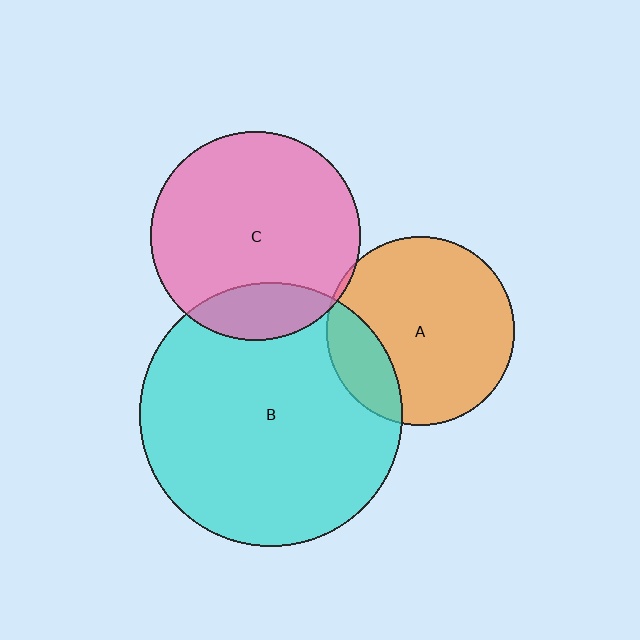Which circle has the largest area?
Circle B (cyan).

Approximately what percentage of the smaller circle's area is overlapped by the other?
Approximately 5%.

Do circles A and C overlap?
Yes.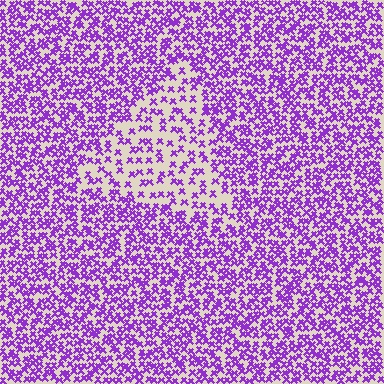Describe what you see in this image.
The image contains small purple elements arranged at two different densities. A triangle-shaped region is visible where the elements are less densely packed than the surrounding area.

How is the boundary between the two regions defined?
The boundary is defined by a change in element density (approximately 2.1x ratio). All elements are the same color, size, and shape.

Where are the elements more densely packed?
The elements are more densely packed outside the triangle boundary.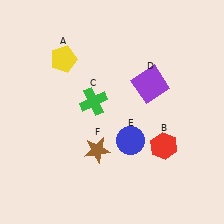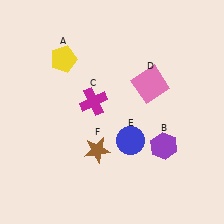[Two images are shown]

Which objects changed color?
B changed from red to purple. C changed from green to magenta. D changed from purple to pink.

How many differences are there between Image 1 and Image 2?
There are 3 differences between the two images.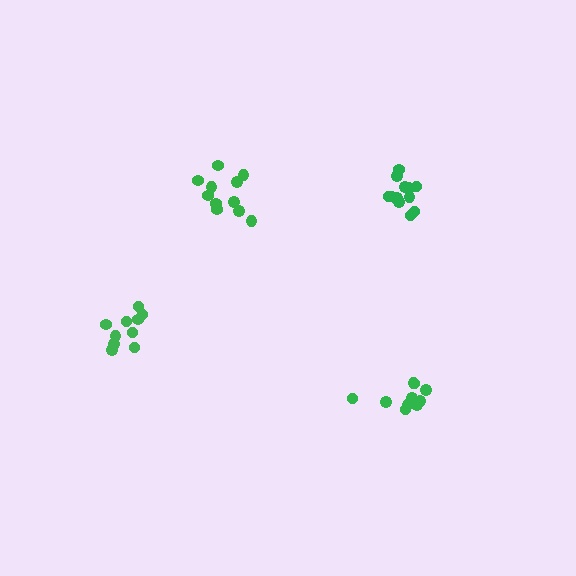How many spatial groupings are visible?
There are 4 spatial groupings.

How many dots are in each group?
Group 1: 11 dots, Group 2: 11 dots, Group 3: 13 dots, Group 4: 10 dots (45 total).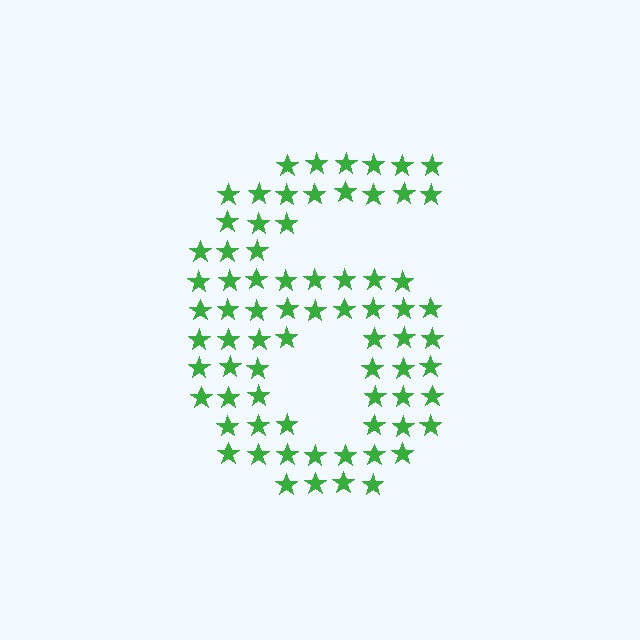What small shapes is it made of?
It is made of small stars.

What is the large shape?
The large shape is the digit 6.